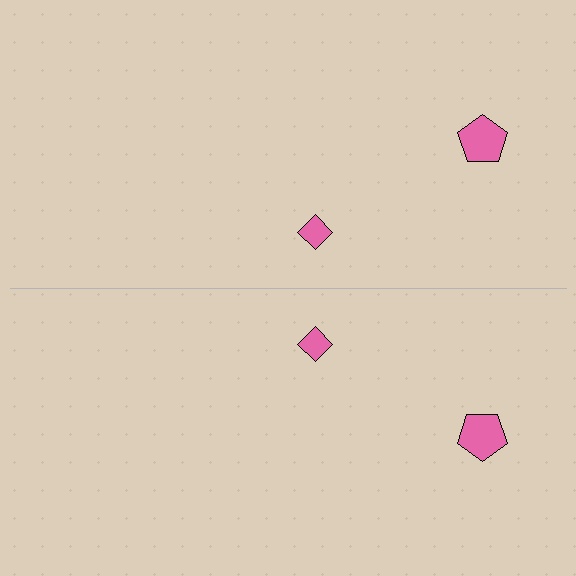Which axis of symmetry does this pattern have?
The pattern has a horizontal axis of symmetry running through the center of the image.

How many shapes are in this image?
There are 4 shapes in this image.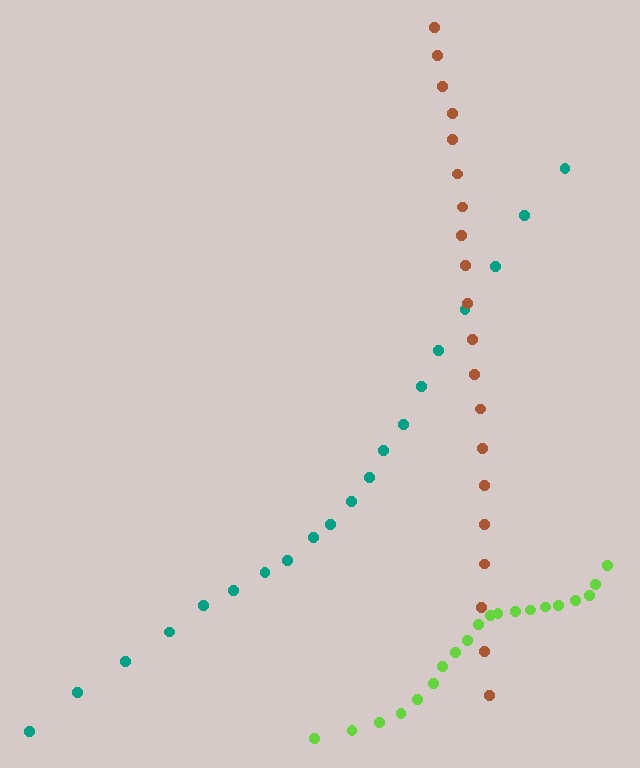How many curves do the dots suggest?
There are 3 distinct paths.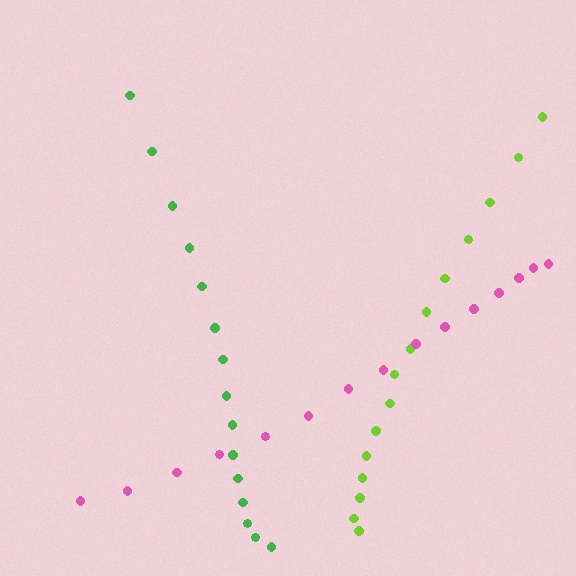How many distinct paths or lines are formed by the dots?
There are 3 distinct paths.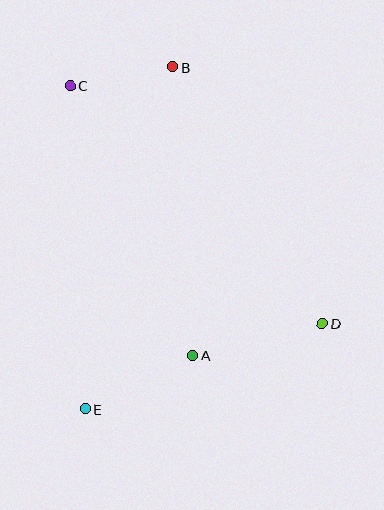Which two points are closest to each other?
Points B and C are closest to each other.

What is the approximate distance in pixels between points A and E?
The distance between A and E is approximately 120 pixels.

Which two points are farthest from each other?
Points B and E are farthest from each other.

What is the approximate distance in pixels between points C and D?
The distance between C and D is approximately 347 pixels.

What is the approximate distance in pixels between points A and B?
The distance between A and B is approximately 289 pixels.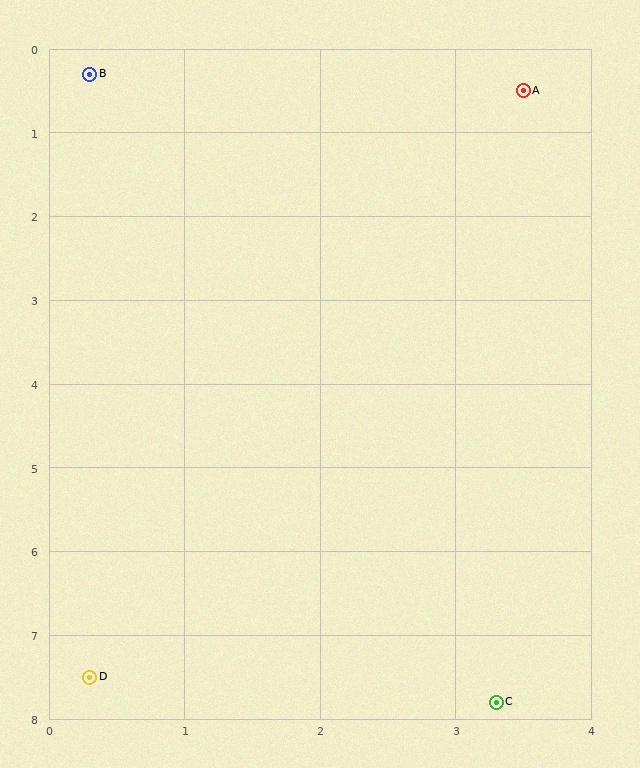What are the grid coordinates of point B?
Point B is at approximately (0.3, 0.3).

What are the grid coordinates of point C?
Point C is at approximately (3.3, 7.8).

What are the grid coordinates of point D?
Point D is at approximately (0.3, 7.5).